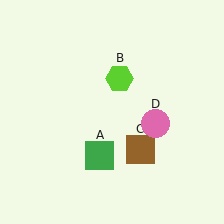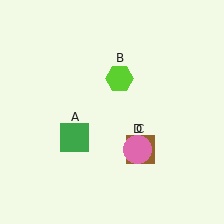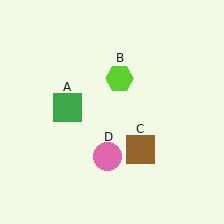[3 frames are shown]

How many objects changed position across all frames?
2 objects changed position: green square (object A), pink circle (object D).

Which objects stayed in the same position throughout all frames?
Lime hexagon (object B) and brown square (object C) remained stationary.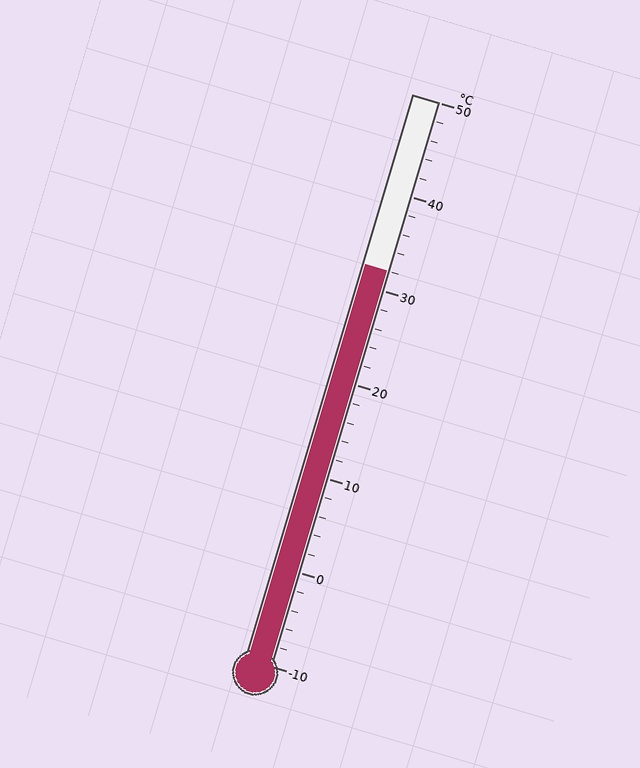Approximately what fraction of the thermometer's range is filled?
The thermometer is filled to approximately 70% of its range.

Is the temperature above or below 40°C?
The temperature is below 40°C.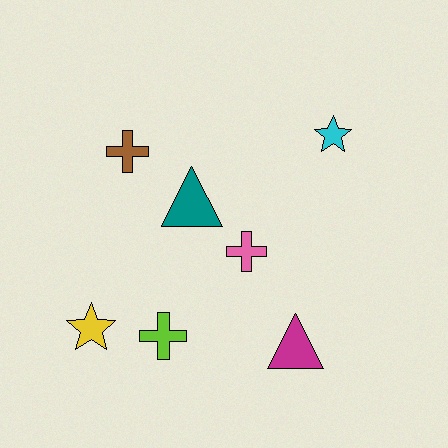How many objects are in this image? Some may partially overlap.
There are 7 objects.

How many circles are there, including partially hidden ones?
There are no circles.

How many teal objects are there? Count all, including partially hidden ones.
There is 1 teal object.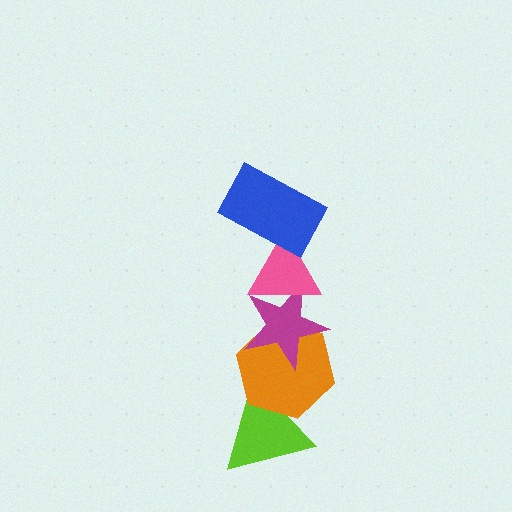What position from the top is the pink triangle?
The pink triangle is 2nd from the top.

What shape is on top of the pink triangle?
The blue rectangle is on top of the pink triangle.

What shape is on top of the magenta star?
The pink triangle is on top of the magenta star.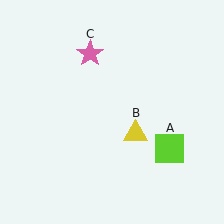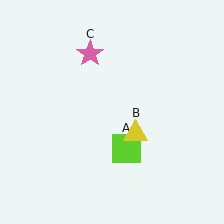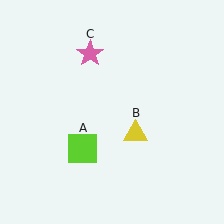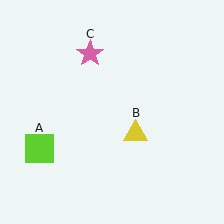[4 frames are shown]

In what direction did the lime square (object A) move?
The lime square (object A) moved left.